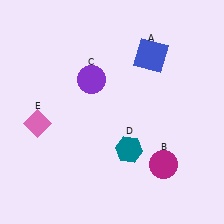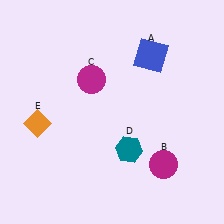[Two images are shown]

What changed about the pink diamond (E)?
In Image 1, E is pink. In Image 2, it changed to orange.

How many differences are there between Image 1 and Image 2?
There are 2 differences between the two images.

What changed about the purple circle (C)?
In Image 1, C is purple. In Image 2, it changed to magenta.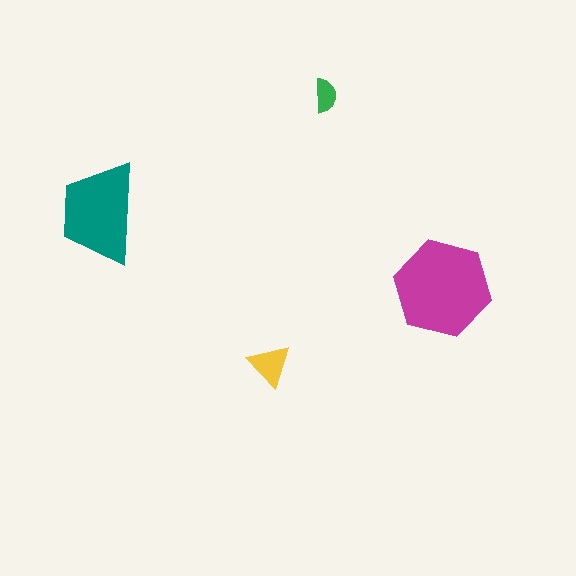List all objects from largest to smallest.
The magenta hexagon, the teal trapezoid, the yellow triangle, the green semicircle.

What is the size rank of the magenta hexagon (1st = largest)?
1st.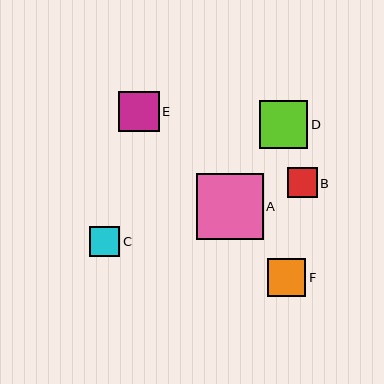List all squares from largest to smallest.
From largest to smallest: A, D, E, F, C, B.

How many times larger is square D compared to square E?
Square D is approximately 1.2 times the size of square E.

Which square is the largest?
Square A is the largest with a size of approximately 66 pixels.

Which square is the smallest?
Square B is the smallest with a size of approximately 30 pixels.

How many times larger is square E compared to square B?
Square E is approximately 1.4 times the size of square B.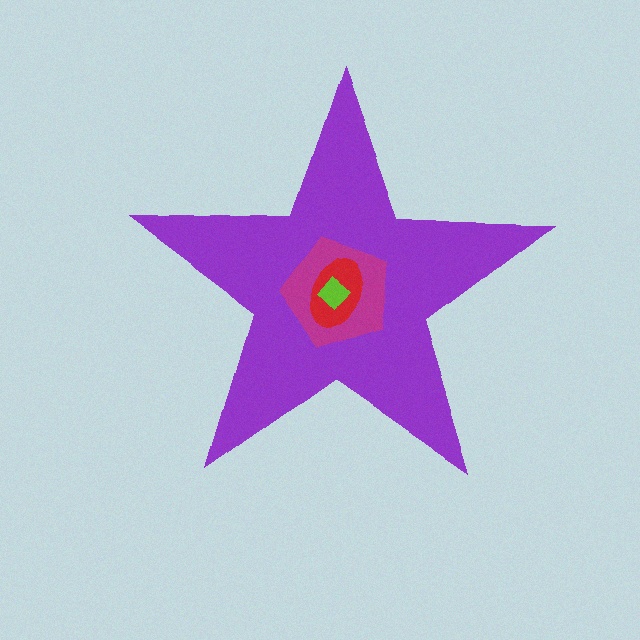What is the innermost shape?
The lime diamond.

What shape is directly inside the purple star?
The magenta pentagon.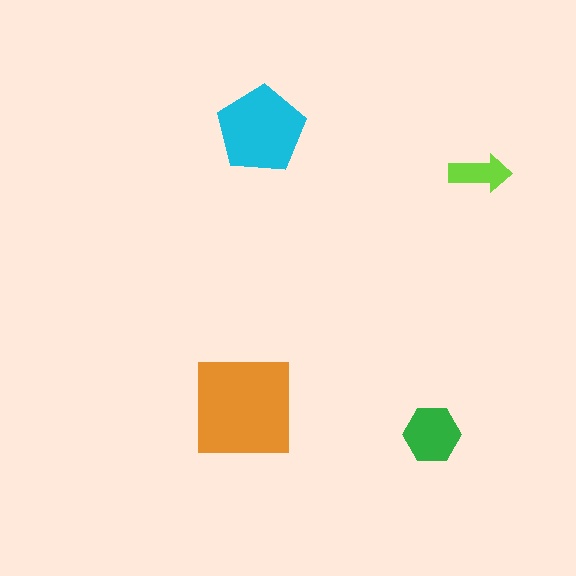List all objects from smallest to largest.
The lime arrow, the green hexagon, the cyan pentagon, the orange square.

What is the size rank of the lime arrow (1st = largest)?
4th.